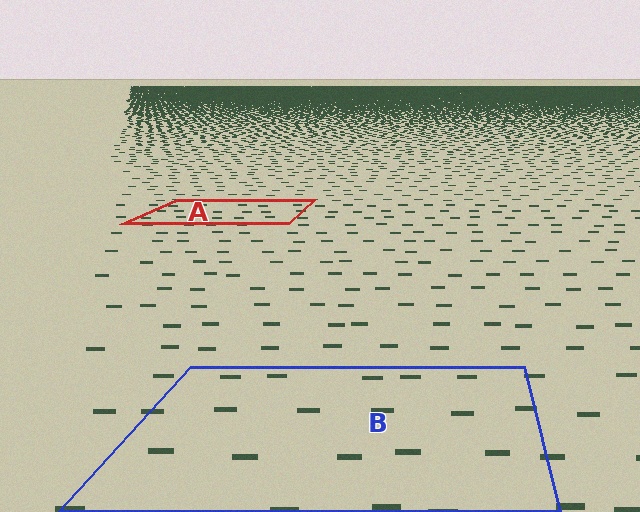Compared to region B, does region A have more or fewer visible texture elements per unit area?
Region A has more texture elements per unit area — they are packed more densely because it is farther away.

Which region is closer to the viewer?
Region B is closer. The texture elements there are larger and more spread out.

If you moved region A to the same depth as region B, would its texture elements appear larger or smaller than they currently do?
They would appear larger. At a closer depth, the same texture elements are projected at a bigger on-screen size.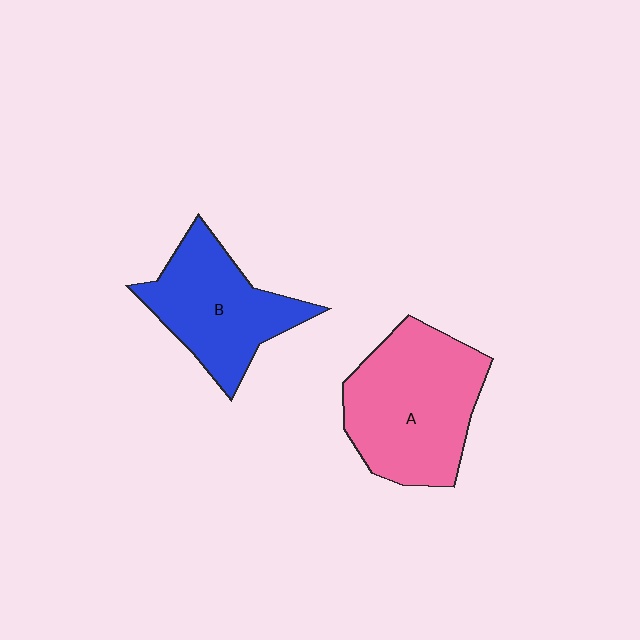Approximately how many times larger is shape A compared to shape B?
Approximately 1.3 times.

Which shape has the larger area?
Shape A (pink).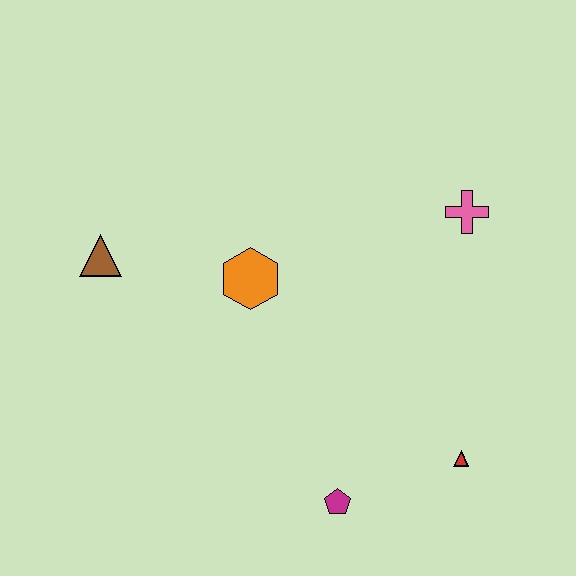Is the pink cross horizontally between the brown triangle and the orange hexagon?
No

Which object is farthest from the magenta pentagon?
The brown triangle is farthest from the magenta pentagon.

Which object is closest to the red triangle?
The magenta pentagon is closest to the red triangle.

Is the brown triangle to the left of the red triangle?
Yes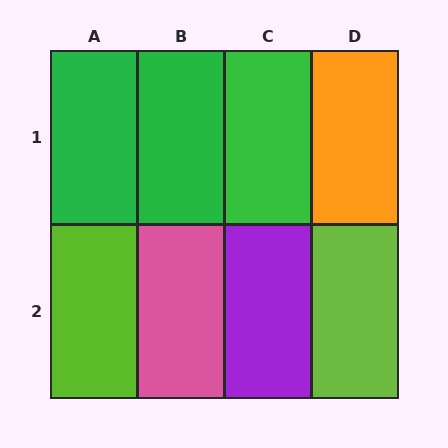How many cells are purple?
1 cell is purple.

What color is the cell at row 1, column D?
Orange.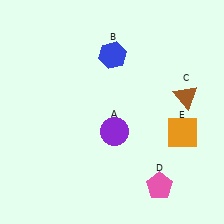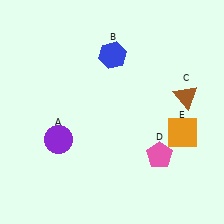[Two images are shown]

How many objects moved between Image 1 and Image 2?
2 objects moved between the two images.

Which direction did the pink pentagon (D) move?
The pink pentagon (D) moved up.